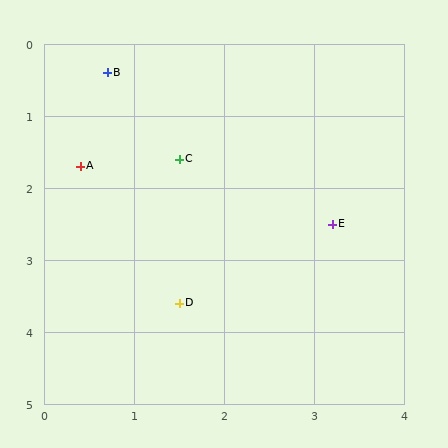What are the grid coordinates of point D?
Point D is at approximately (1.5, 3.6).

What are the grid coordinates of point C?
Point C is at approximately (1.5, 1.6).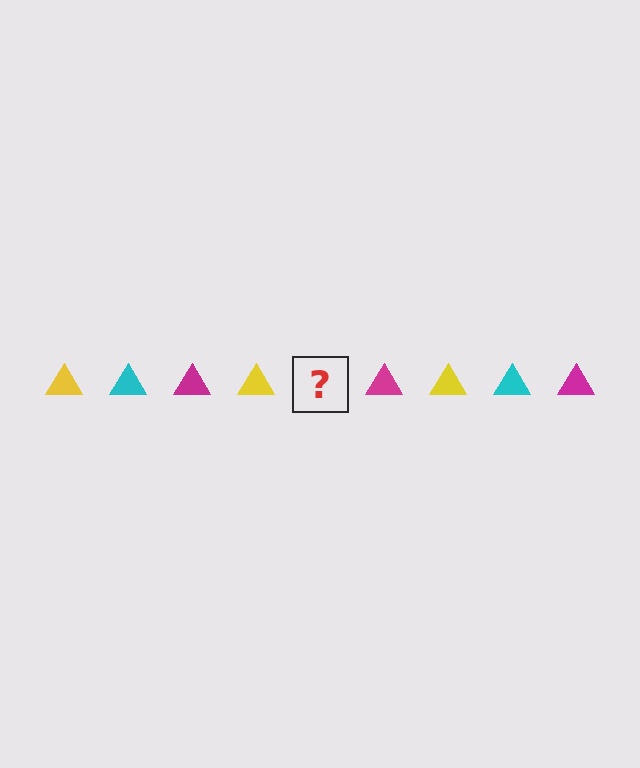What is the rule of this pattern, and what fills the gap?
The rule is that the pattern cycles through yellow, cyan, magenta triangles. The gap should be filled with a cyan triangle.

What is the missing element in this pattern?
The missing element is a cyan triangle.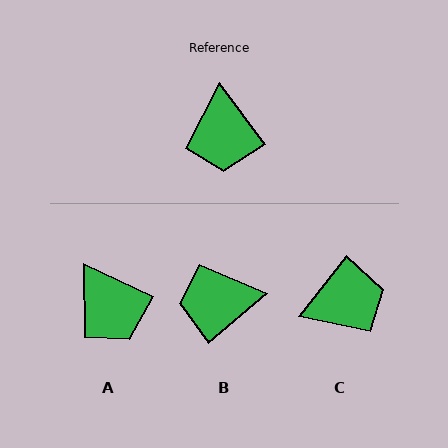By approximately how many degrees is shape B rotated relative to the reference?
Approximately 86 degrees clockwise.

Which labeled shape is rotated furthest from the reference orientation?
C, about 105 degrees away.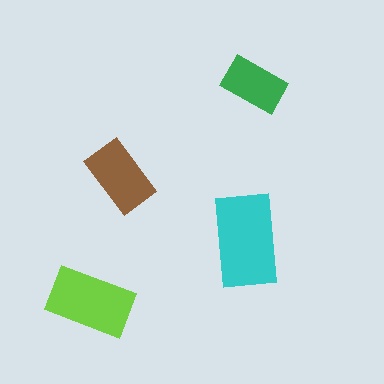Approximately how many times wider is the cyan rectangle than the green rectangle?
About 1.5 times wider.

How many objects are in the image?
There are 4 objects in the image.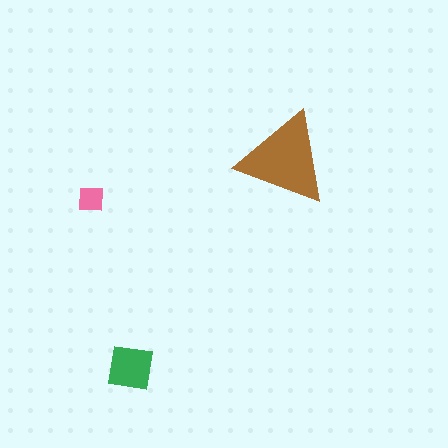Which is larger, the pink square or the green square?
The green square.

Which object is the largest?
The brown triangle.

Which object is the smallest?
The pink square.